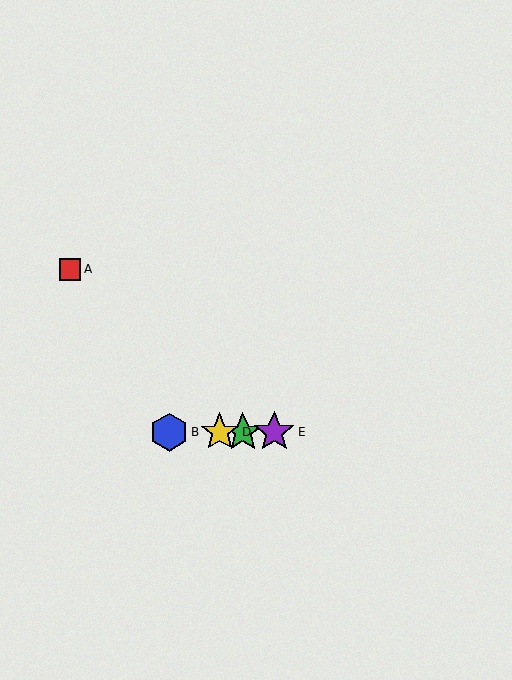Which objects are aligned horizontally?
Objects B, C, D, E are aligned horizontally.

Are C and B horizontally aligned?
Yes, both are at y≈432.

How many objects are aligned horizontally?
4 objects (B, C, D, E) are aligned horizontally.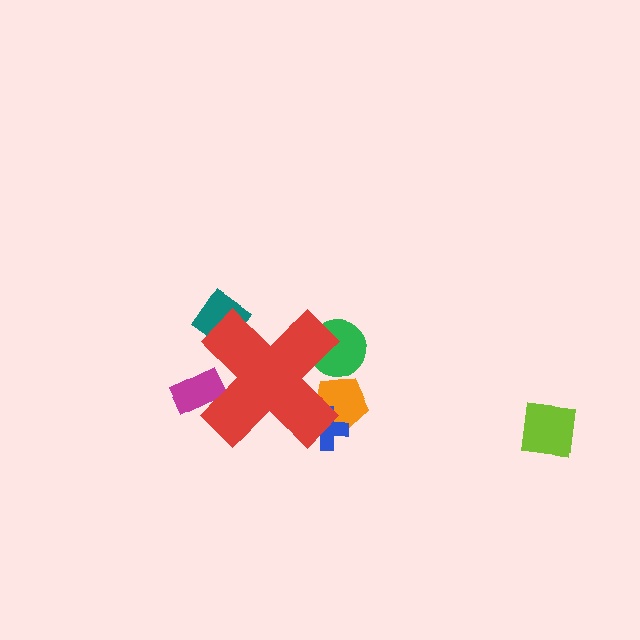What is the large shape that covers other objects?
A red cross.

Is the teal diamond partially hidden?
Yes, the teal diamond is partially hidden behind the red cross.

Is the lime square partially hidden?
No, the lime square is fully visible.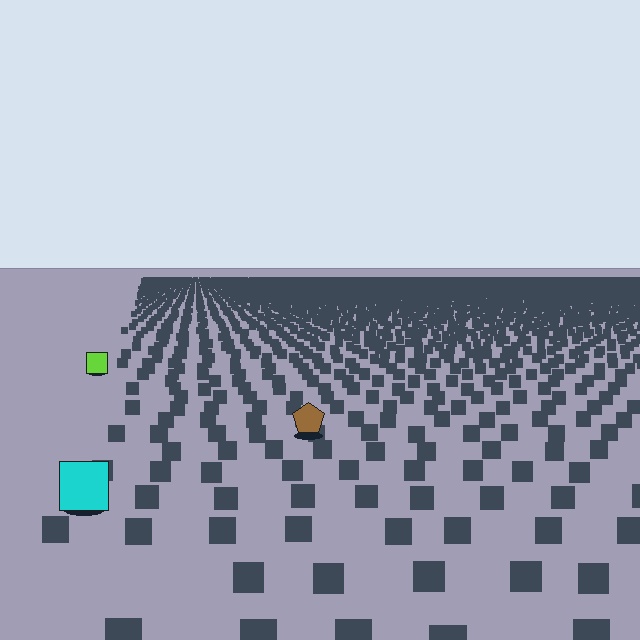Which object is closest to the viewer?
The cyan square is closest. The texture marks near it are larger and more spread out.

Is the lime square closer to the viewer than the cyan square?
No. The cyan square is closer — you can tell from the texture gradient: the ground texture is coarser near it.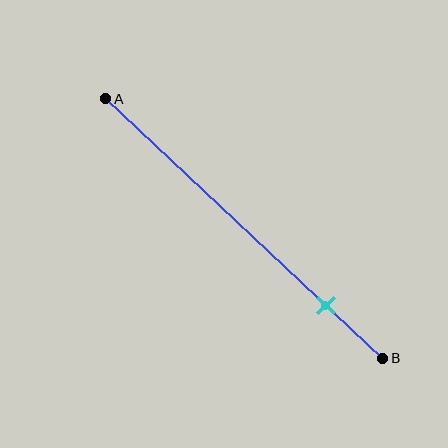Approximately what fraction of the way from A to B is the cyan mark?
The cyan mark is approximately 80% of the way from A to B.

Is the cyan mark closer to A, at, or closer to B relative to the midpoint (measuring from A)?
The cyan mark is closer to point B than the midpoint of segment AB.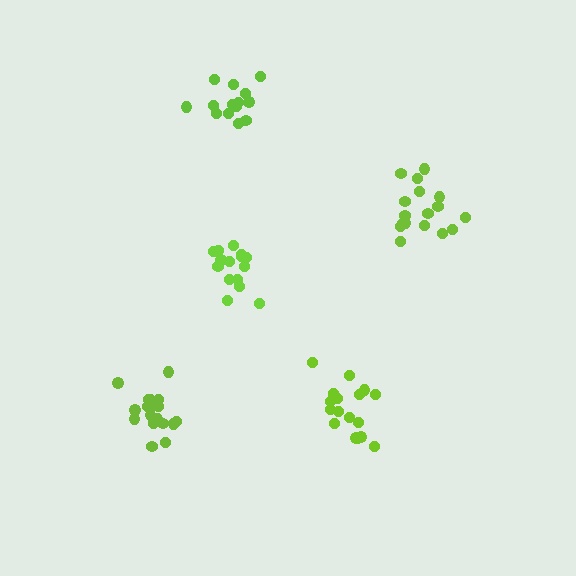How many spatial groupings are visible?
There are 5 spatial groupings.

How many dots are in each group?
Group 1: 16 dots, Group 2: 17 dots, Group 3: 14 dots, Group 4: 17 dots, Group 5: 19 dots (83 total).